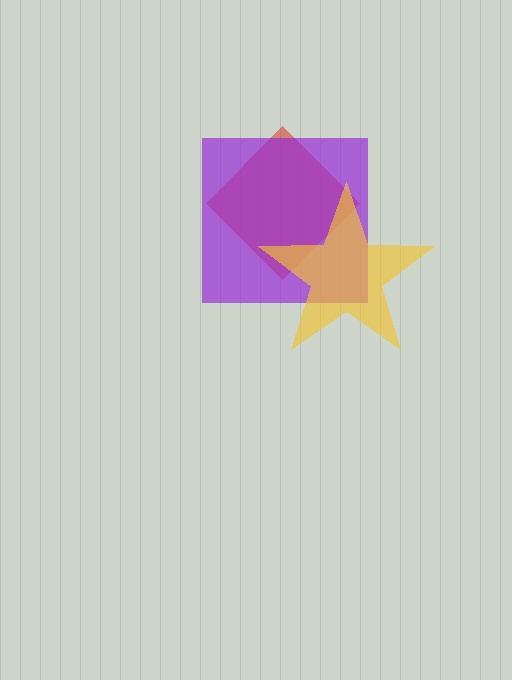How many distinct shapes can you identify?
There are 3 distinct shapes: a red diamond, a purple square, a yellow star.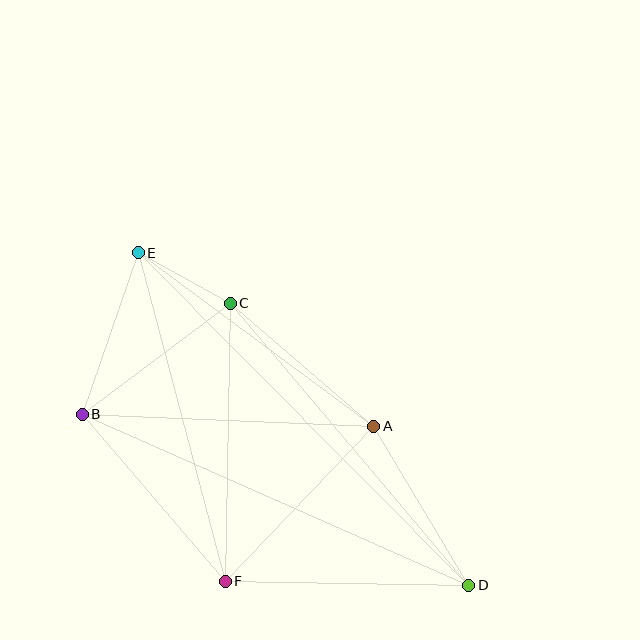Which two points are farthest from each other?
Points D and E are farthest from each other.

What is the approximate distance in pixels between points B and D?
The distance between B and D is approximately 422 pixels.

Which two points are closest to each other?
Points C and E are closest to each other.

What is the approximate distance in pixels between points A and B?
The distance between A and B is approximately 292 pixels.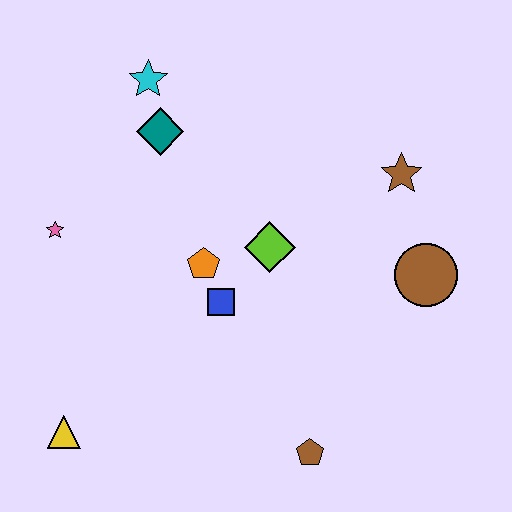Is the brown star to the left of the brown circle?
Yes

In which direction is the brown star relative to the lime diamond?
The brown star is to the right of the lime diamond.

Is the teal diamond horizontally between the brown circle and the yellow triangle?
Yes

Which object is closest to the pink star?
The teal diamond is closest to the pink star.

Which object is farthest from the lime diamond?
The yellow triangle is farthest from the lime diamond.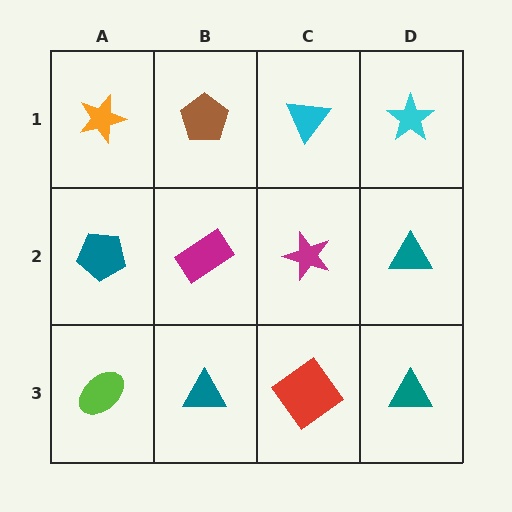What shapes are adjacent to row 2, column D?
A cyan star (row 1, column D), a teal triangle (row 3, column D), a magenta star (row 2, column C).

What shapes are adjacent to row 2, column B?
A brown pentagon (row 1, column B), a teal triangle (row 3, column B), a teal pentagon (row 2, column A), a magenta star (row 2, column C).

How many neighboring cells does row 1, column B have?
3.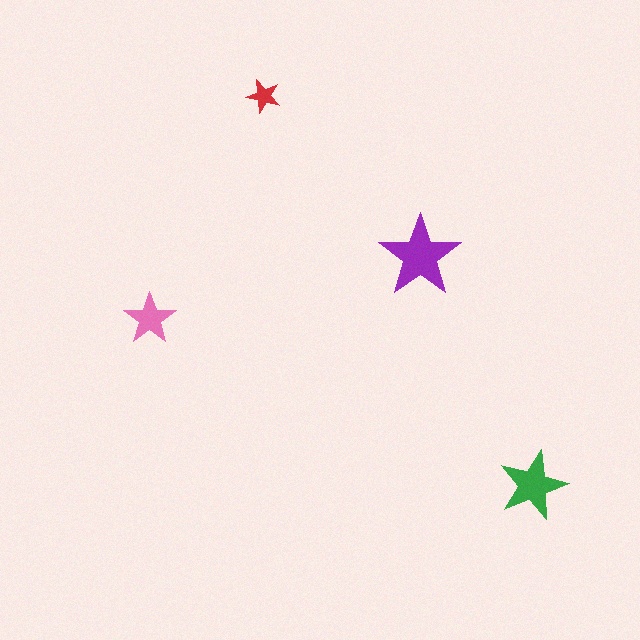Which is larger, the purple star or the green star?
The purple one.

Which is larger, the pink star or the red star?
The pink one.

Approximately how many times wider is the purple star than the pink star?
About 1.5 times wider.